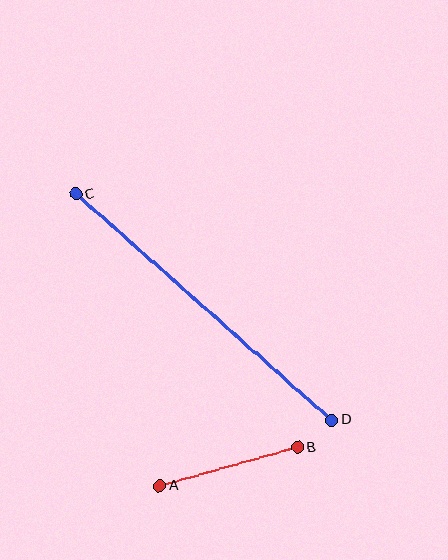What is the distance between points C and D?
The distance is approximately 342 pixels.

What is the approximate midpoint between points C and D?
The midpoint is at approximately (204, 307) pixels.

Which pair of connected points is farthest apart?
Points C and D are farthest apart.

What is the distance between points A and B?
The distance is approximately 143 pixels.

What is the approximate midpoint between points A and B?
The midpoint is at approximately (229, 467) pixels.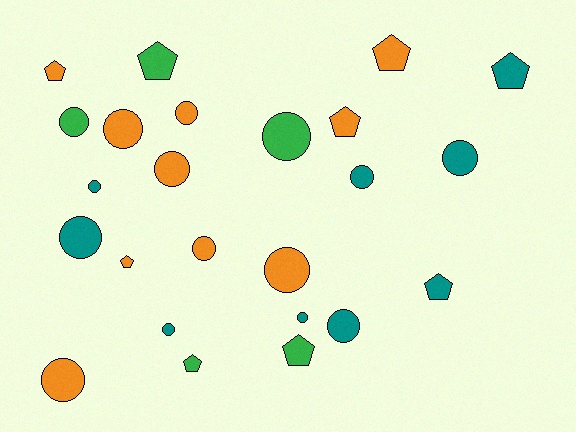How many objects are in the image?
There are 24 objects.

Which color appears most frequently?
Orange, with 10 objects.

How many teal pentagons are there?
There are 2 teal pentagons.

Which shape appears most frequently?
Circle, with 15 objects.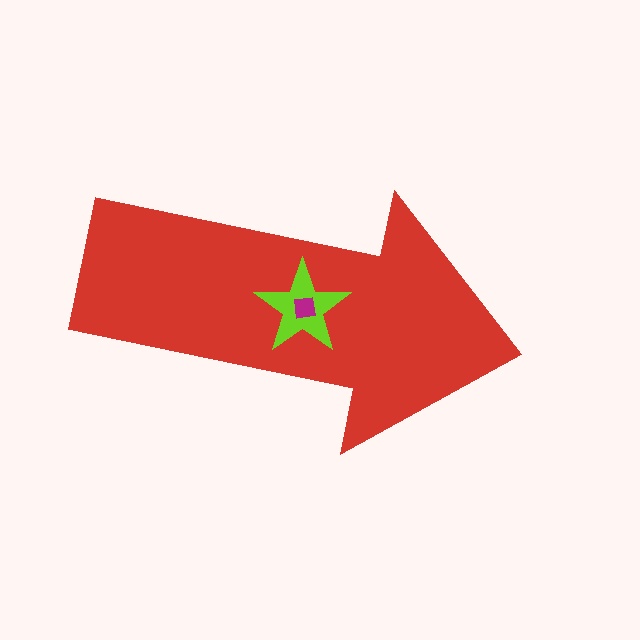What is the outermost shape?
The red arrow.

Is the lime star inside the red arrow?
Yes.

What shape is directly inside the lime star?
The magenta square.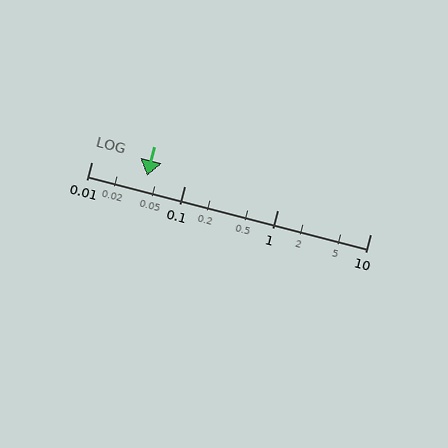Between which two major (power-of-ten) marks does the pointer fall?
The pointer is between 0.01 and 0.1.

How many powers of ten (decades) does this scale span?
The scale spans 3 decades, from 0.01 to 10.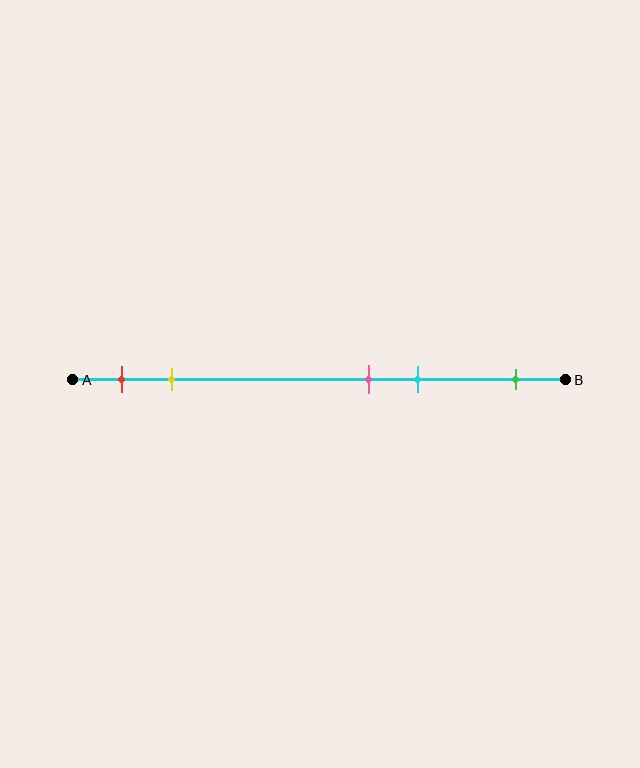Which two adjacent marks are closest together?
The pink and cyan marks are the closest adjacent pair.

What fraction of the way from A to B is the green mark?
The green mark is approximately 90% (0.9) of the way from A to B.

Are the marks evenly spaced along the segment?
No, the marks are not evenly spaced.